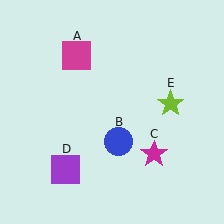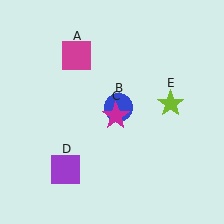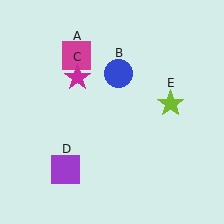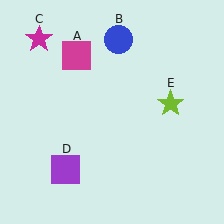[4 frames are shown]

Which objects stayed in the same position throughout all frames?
Magenta square (object A) and purple square (object D) and lime star (object E) remained stationary.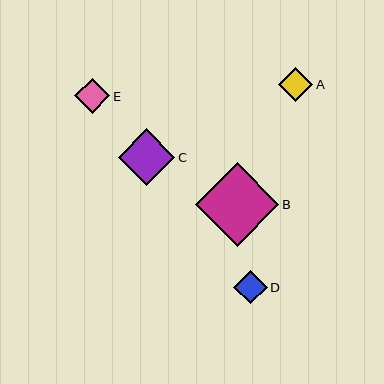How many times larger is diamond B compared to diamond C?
Diamond B is approximately 1.5 times the size of diamond C.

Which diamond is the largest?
Diamond B is the largest with a size of approximately 83 pixels.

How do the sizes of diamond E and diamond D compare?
Diamond E and diamond D are approximately the same size.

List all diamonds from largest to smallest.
From largest to smallest: B, C, E, A, D.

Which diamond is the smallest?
Diamond D is the smallest with a size of approximately 33 pixels.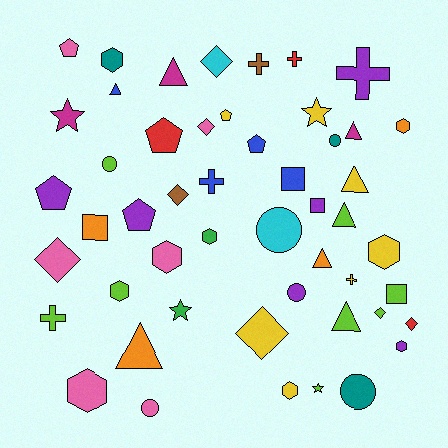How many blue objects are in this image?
There are 4 blue objects.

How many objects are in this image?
There are 50 objects.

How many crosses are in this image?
There are 6 crosses.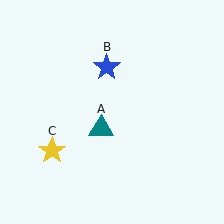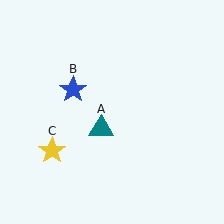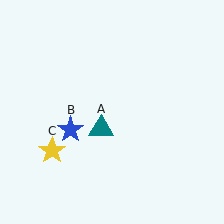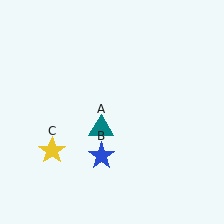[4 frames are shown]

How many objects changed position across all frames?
1 object changed position: blue star (object B).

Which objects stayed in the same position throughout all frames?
Teal triangle (object A) and yellow star (object C) remained stationary.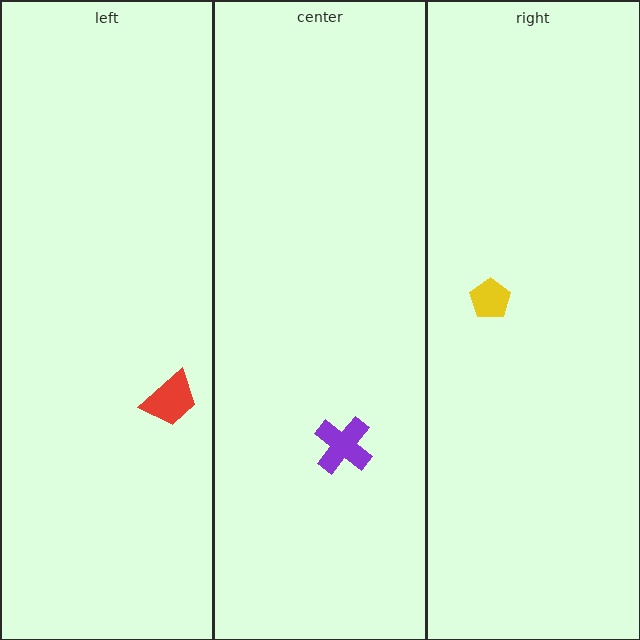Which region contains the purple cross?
The center region.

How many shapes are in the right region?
1.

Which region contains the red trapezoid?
The left region.